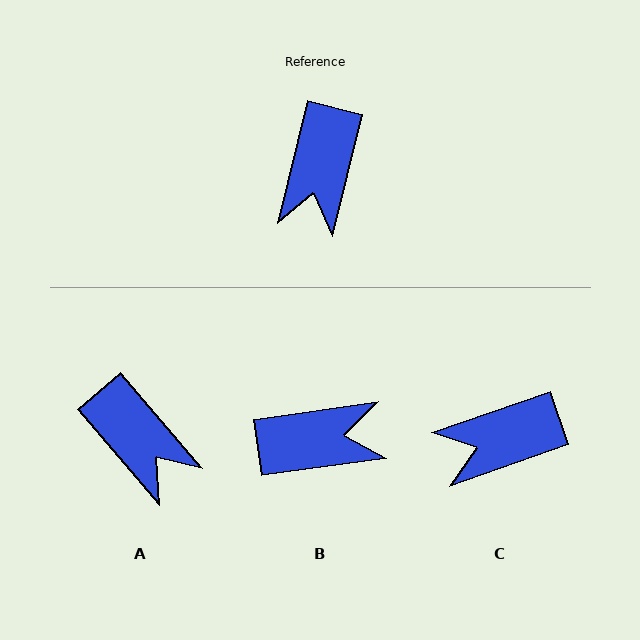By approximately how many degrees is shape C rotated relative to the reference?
Approximately 57 degrees clockwise.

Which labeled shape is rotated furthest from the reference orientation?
B, about 112 degrees away.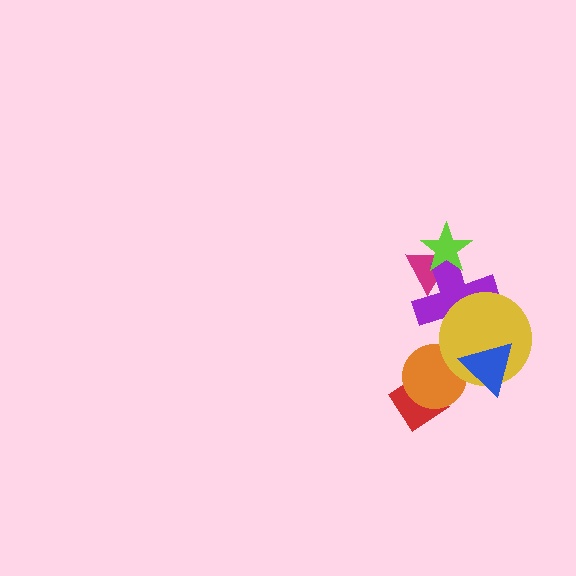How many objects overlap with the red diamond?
1 object overlaps with the red diamond.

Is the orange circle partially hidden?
Yes, it is partially covered by another shape.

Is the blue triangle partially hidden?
No, no other shape covers it.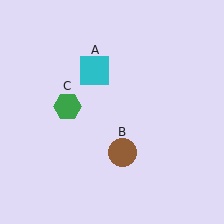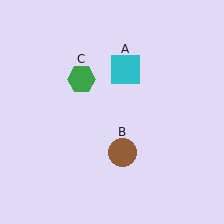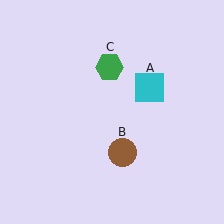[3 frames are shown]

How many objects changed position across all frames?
2 objects changed position: cyan square (object A), green hexagon (object C).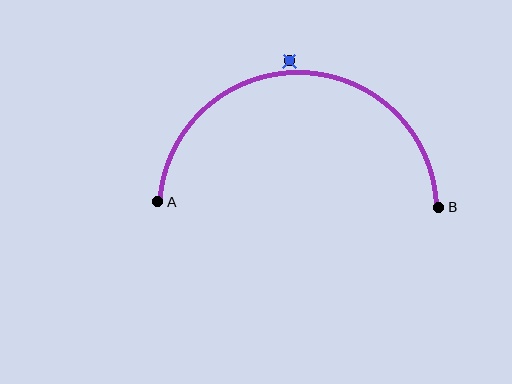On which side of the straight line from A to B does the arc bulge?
The arc bulges above the straight line connecting A and B.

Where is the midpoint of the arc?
The arc midpoint is the point on the curve farthest from the straight line joining A and B. It sits above that line.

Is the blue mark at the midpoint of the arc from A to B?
No — the blue mark does not lie on the arc at all. It sits slightly outside the curve.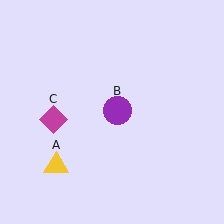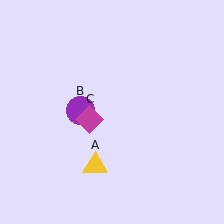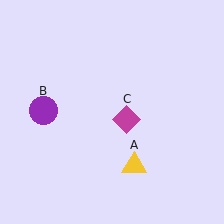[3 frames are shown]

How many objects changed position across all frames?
3 objects changed position: yellow triangle (object A), purple circle (object B), magenta diamond (object C).